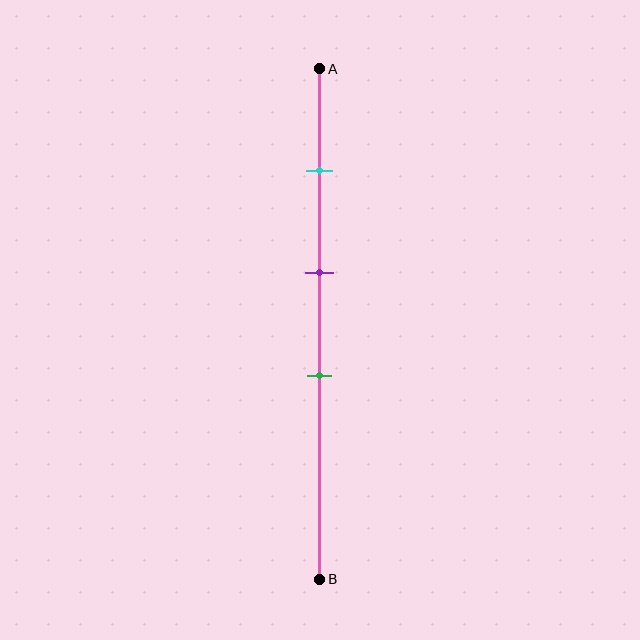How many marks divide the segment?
There are 3 marks dividing the segment.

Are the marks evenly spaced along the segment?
Yes, the marks are approximately evenly spaced.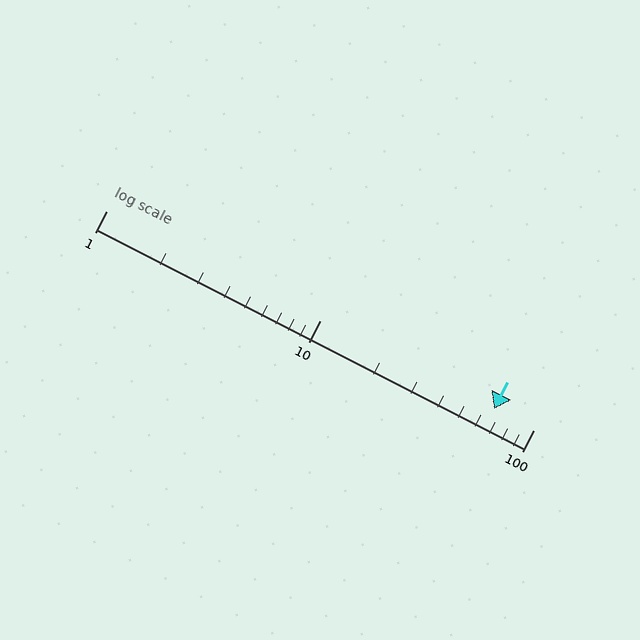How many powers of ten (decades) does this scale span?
The scale spans 2 decades, from 1 to 100.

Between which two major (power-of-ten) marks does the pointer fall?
The pointer is between 10 and 100.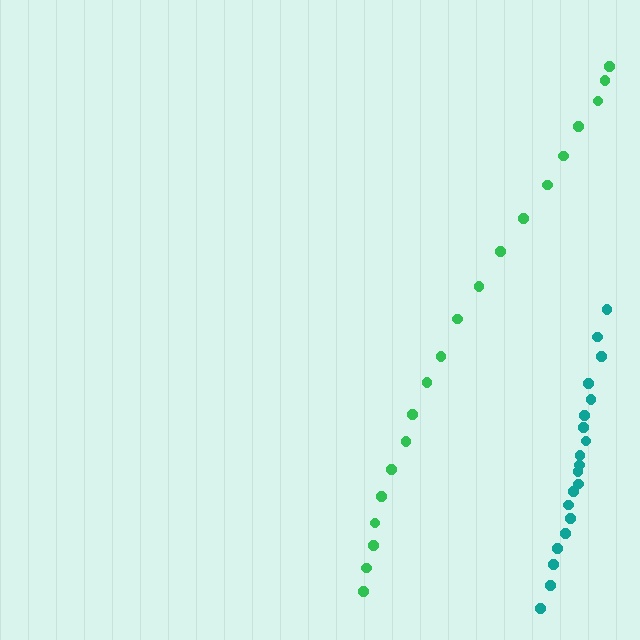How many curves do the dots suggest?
There are 2 distinct paths.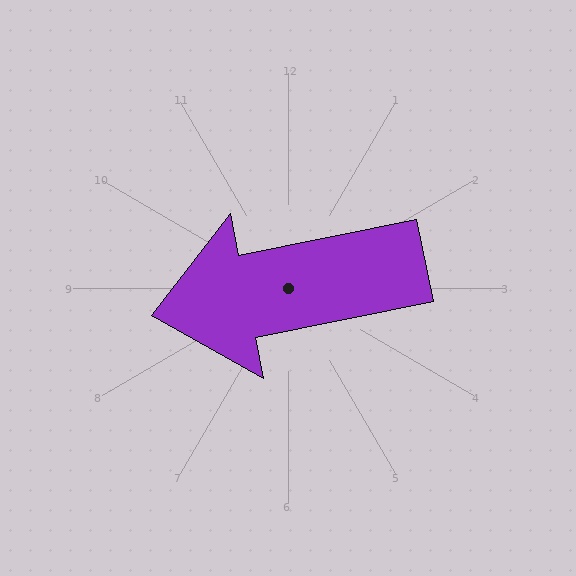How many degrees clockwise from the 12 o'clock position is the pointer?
Approximately 259 degrees.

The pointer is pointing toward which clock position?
Roughly 9 o'clock.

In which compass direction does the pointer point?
West.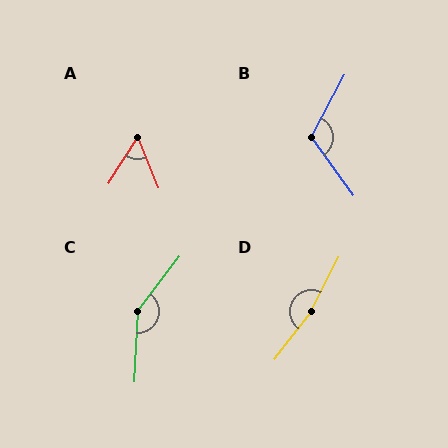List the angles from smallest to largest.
A (54°), B (116°), C (145°), D (169°).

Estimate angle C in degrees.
Approximately 145 degrees.